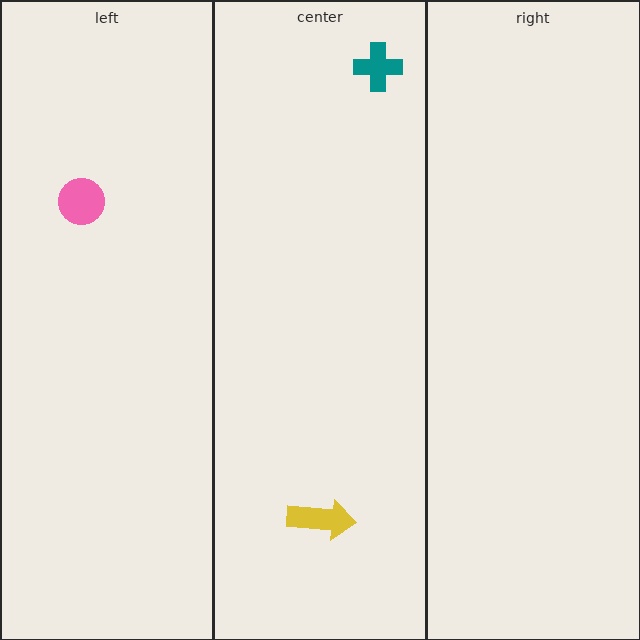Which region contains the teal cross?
The center region.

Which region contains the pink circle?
The left region.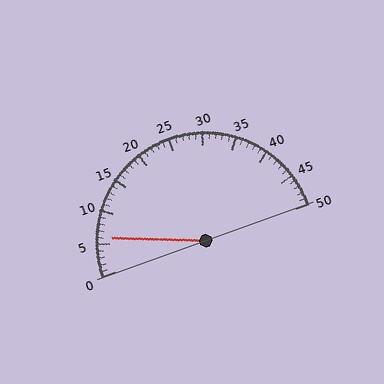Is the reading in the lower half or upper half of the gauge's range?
The reading is in the lower half of the range (0 to 50).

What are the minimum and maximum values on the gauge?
The gauge ranges from 0 to 50.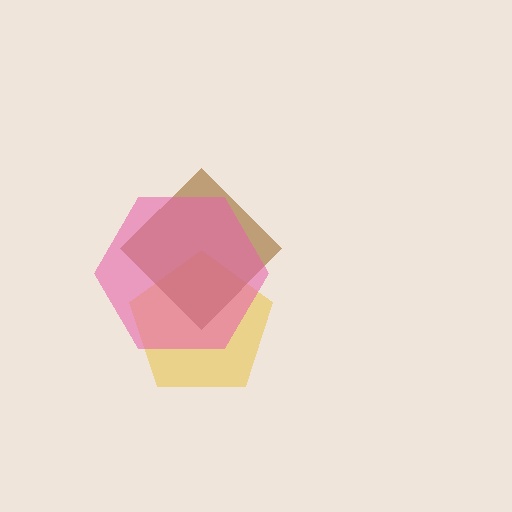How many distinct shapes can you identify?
There are 3 distinct shapes: a yellow pentagon, a brown diamond, a pink hexagon.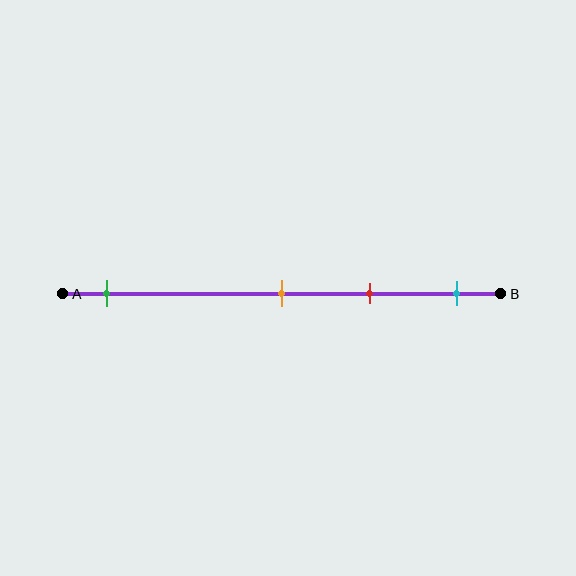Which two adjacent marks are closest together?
The orange and red marks are the closest adjacent pair.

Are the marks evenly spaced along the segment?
No, the marks are not evenly spaced.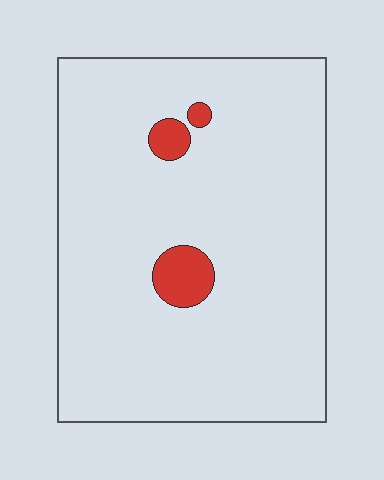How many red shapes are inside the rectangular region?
3.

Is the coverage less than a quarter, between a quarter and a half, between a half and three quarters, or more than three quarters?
Less than a quarter.